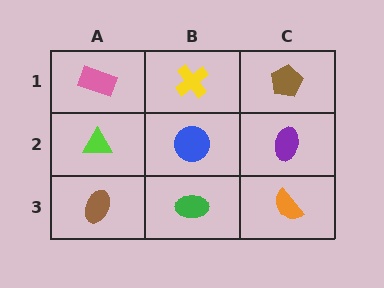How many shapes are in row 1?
3 shapes.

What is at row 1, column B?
A yellow cross.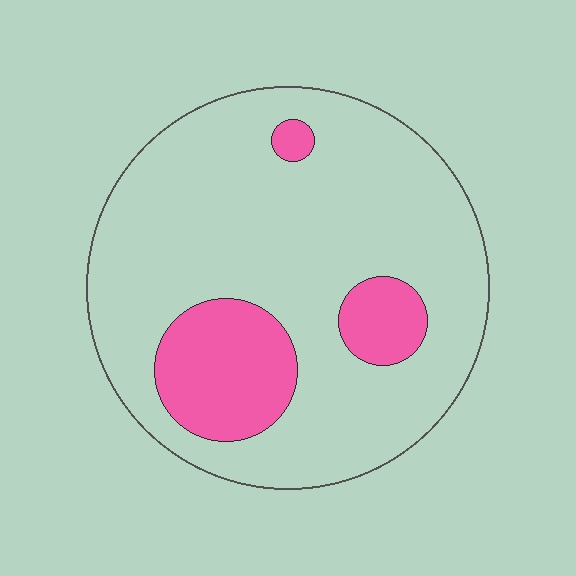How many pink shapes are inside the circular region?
3.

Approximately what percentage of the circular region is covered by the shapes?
Approximately 20%.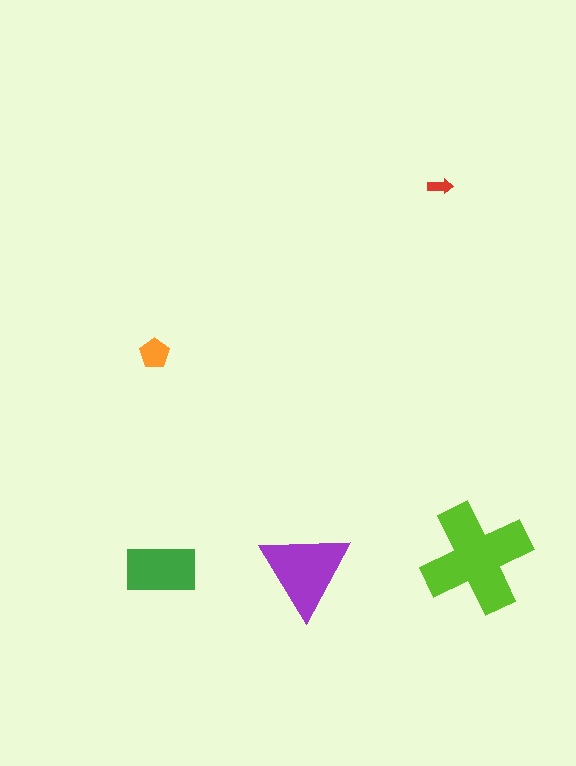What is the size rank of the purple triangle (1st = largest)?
2nd.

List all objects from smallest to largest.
The red arrow, the orange pentagon, the green rectangle, the purple triangle, the lime cross.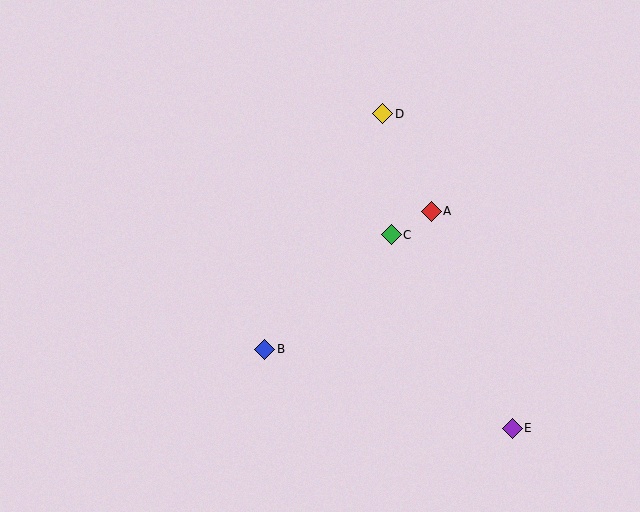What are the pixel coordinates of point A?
Point A is at (431, 211).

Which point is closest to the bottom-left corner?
Point B is closest to the bottom-left corner.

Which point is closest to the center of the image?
Point C at (391, 235) is closest to the center.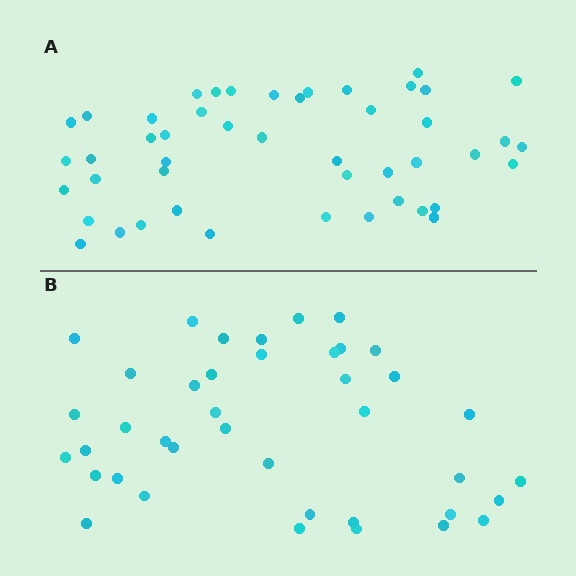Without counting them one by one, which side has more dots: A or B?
Region A (the top region) has more dots.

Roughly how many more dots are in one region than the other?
Region A has roughly 8 or so more dots than region B.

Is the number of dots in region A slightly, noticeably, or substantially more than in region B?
Region A has only slightly more — the two regions are fairly close. The ratio is roughly 1.2 to 1.